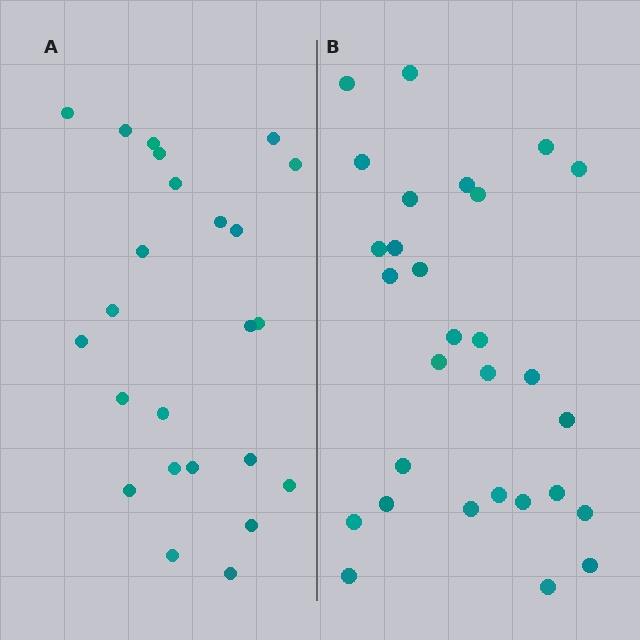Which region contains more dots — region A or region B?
Region B (the right region) has more dots.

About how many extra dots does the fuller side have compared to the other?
Region B has about 5 more dots than region A.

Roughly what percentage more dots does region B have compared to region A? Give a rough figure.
About 20% more.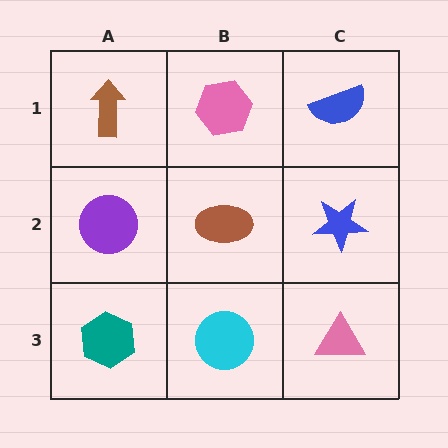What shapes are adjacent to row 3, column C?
A blue star (row 2, column C), a cyan circle (row 3, column B).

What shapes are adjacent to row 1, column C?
A blue star (row 2, column C), a pink hexagon (row 1, column B).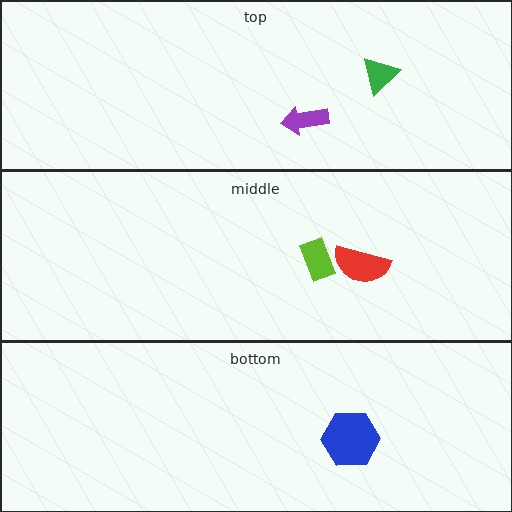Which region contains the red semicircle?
The middle region.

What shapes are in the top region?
The green triangle, the purple arrow.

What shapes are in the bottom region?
The blue hexagon.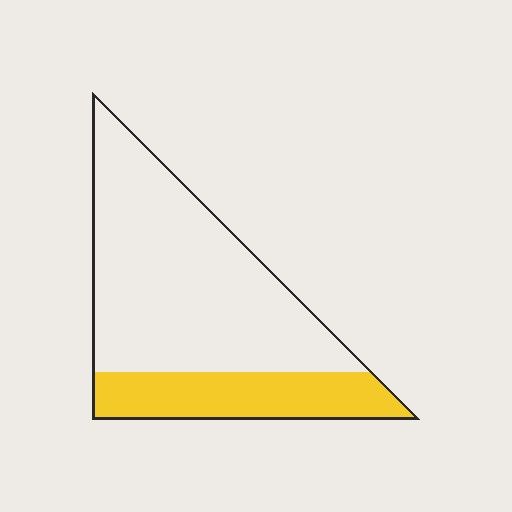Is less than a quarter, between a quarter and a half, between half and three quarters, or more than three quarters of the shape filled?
Between a quarter and a half.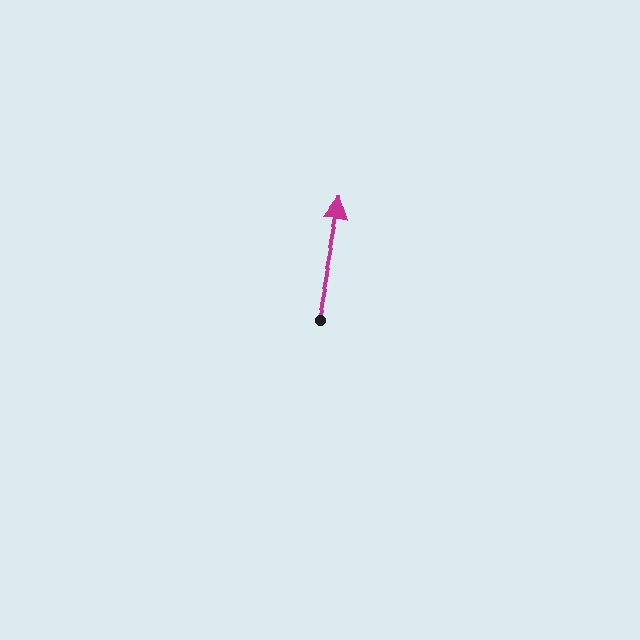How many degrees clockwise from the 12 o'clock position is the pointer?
Approximately 11 degrees.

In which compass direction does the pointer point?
North.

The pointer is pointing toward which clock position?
Roughly 12 o'clock.